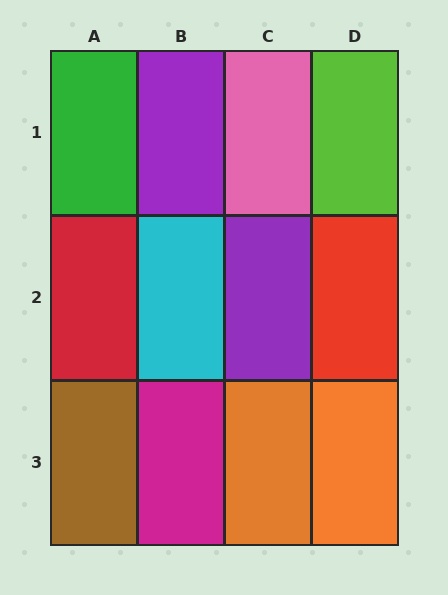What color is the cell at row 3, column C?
Orange.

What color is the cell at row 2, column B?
Cyan.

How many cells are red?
2 cells are red.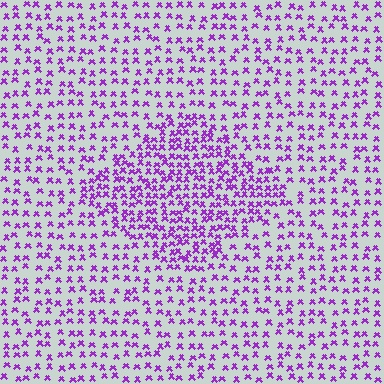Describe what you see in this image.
The image contains small purple elements arranged at two different densities. A diamond-shaped region is visible where the elements are more densely packed than the surrounding area.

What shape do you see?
I see a diamond.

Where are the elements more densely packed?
The elements are more densely packed inside the diamond boundary.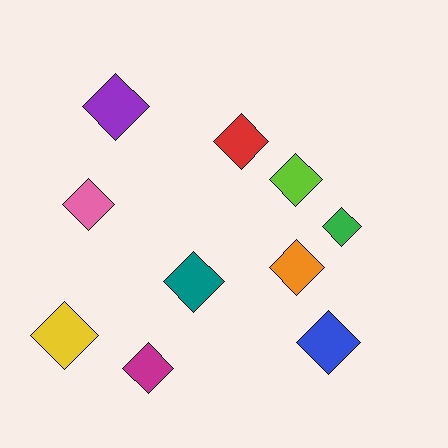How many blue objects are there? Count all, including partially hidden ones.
There is 1 blue object.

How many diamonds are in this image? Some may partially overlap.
There are 10 diamonds.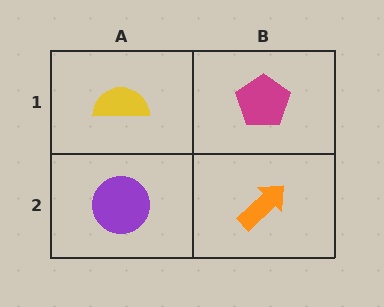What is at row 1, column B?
A magenta pentagon.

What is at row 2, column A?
A purple circle.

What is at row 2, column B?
An orange arrow.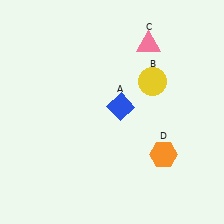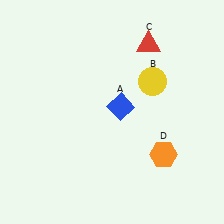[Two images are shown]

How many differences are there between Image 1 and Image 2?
There is 1 difference between the two images.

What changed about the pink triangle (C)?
In Image 1, C is pink. In Image 2, it changed to red.